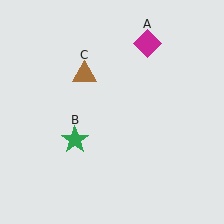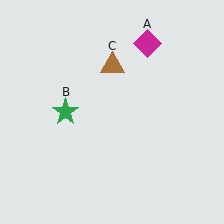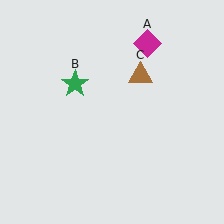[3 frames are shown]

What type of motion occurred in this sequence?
The green star (object B), brown triangle (object C) rotated clockwise around the center of the scene.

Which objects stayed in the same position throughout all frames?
Magenta diamond (object A) remained stationary.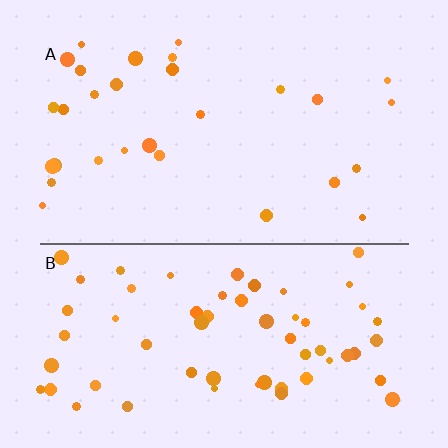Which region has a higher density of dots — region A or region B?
B (the bottom).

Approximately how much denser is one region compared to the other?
Approximately 2.1× — region B over region A.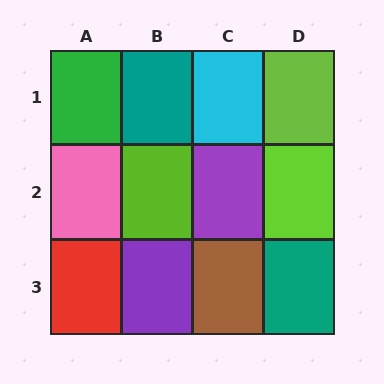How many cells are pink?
1 cell is pink.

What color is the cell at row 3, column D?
Teal.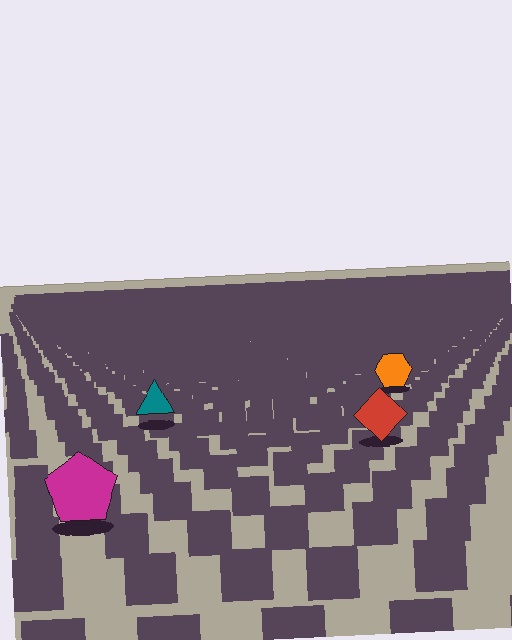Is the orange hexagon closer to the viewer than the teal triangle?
No. The teal triangle is closer — you can tell from the texture gradient: the ground texture is coarser near it.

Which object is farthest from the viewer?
The orange hexagon is farthest from the viewer. It appears smaller and the ground texture around it is denser.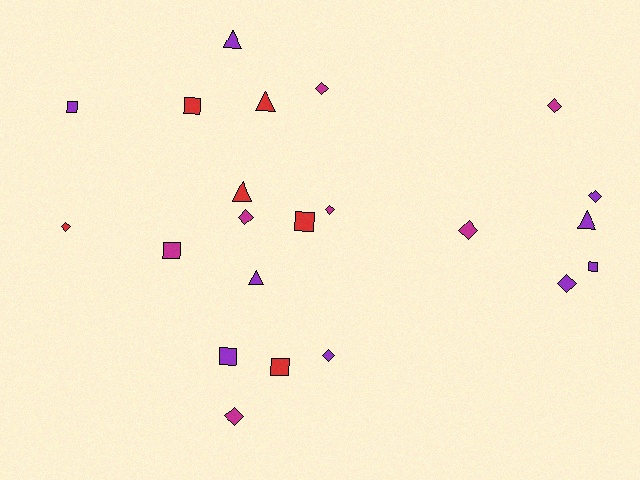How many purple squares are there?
There are 3 purple squares.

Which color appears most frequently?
Purple, with 9 objects.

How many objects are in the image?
There are 22 objects.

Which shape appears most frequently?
Diamond, with 10 objects.